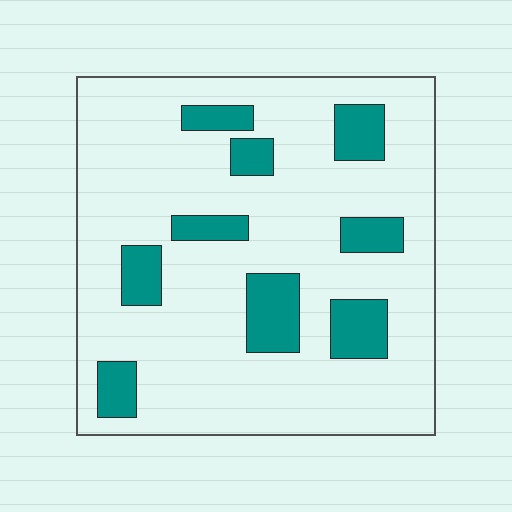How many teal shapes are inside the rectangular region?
9.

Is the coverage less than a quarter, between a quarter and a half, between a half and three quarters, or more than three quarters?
Less than a quarter.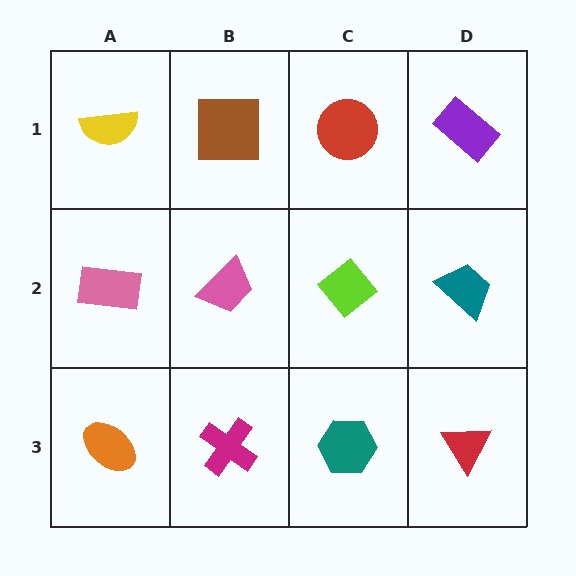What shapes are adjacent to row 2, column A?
A yellow semicircle (row 1, column A), an orange ellipse (row 3, column A), a pink trapezoid (row 2, column B).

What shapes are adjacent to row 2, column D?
A purple rectangle (row 1, column D), a red triangle (row 3, column D), a lime diamond (row 2, column C).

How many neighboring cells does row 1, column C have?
3.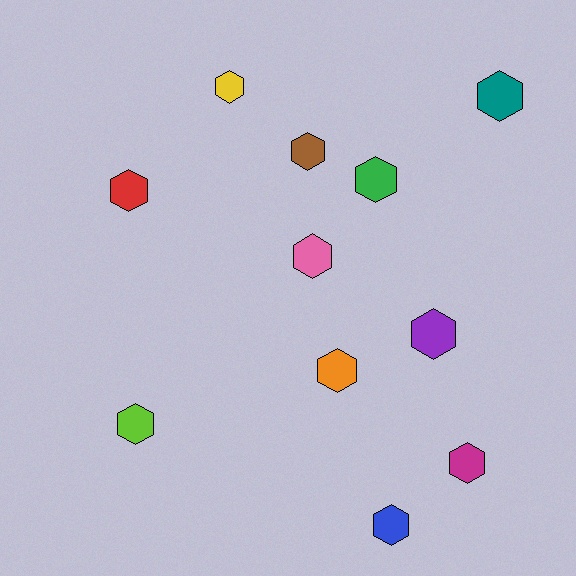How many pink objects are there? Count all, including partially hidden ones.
There is 1 pink object.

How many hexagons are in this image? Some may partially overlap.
There are 11 hexagons.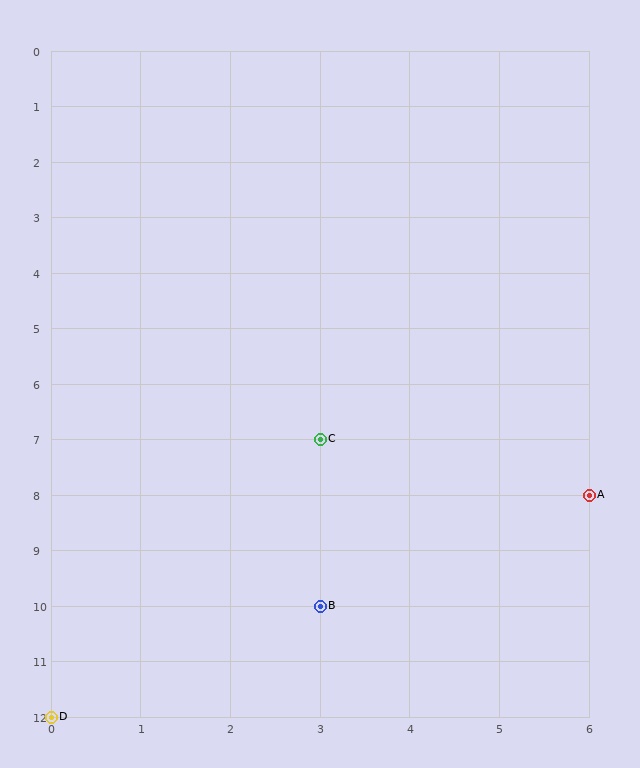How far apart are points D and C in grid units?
Points D and C are 3 columns and 5 rows apart (about 5.8 grid units diagonally).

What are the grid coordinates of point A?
Point A is at grid coordinates (6, 8).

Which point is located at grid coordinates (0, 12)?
Point D is at (0, 12).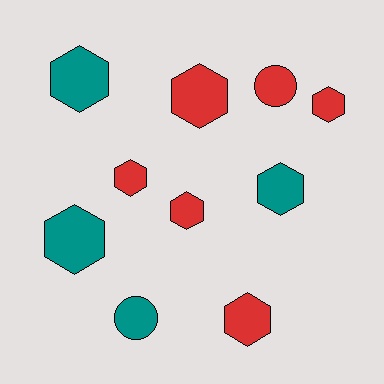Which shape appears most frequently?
Hexagon, with 8 objects.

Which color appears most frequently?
Red, with 6 objects.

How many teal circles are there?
There is 1 teal circle.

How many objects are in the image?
There are 10 objects.